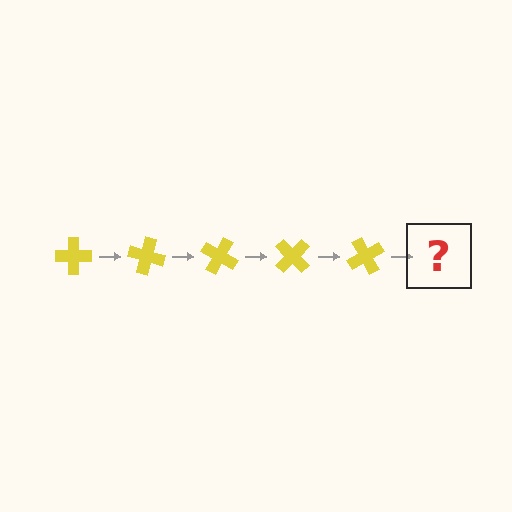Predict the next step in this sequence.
The next step is a yellow cross rotated 75 degrees.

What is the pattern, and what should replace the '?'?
The pattern is that the cross rotates 15 degrees each step. The '?' should be a yellow cross rotated 75 degrees.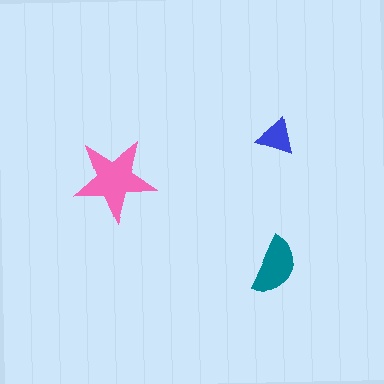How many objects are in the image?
There are 3 objects in the image.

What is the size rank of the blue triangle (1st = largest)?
3rd.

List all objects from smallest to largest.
The blue triangle, the teal semicircle, the pink star.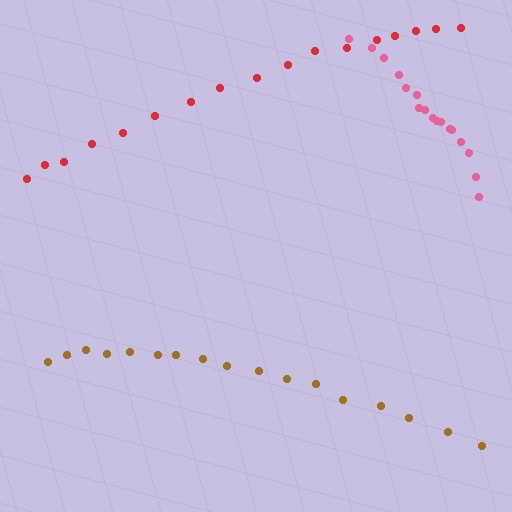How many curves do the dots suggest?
There are 3 distinct paths.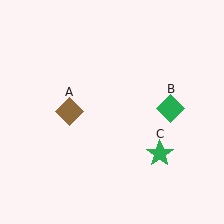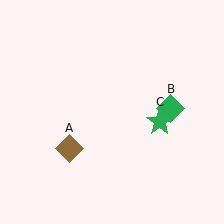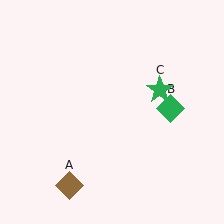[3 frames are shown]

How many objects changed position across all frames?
2 objects changed position: brown diamond (object A), green star (object C).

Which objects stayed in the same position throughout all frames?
Green diamond (object B) remained stationary.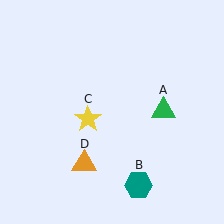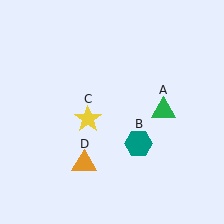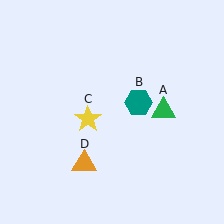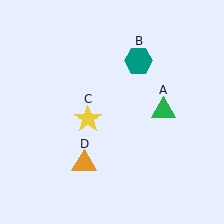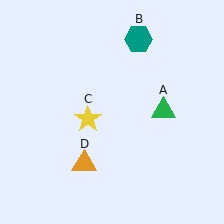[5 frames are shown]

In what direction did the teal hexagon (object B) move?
The teal hexagon (object B) moved up.